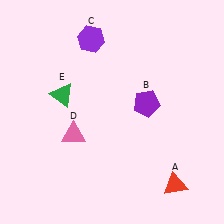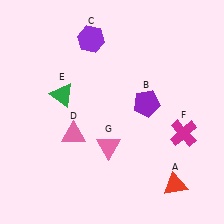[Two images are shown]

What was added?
A magenta cross (F), a pink triangle (G) were added in Image 2.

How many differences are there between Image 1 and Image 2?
There are 2 differences between the two images.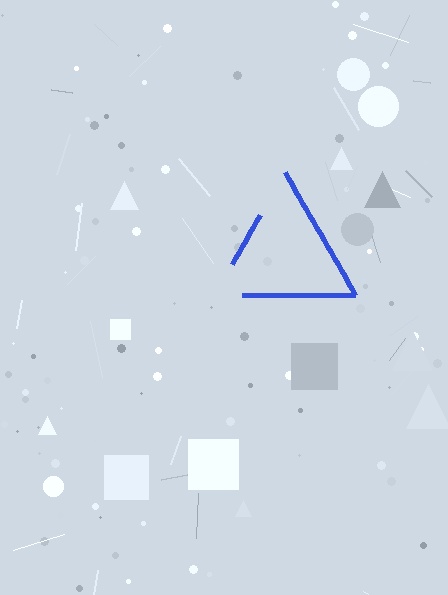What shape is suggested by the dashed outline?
The dashed outline suggests a triangle.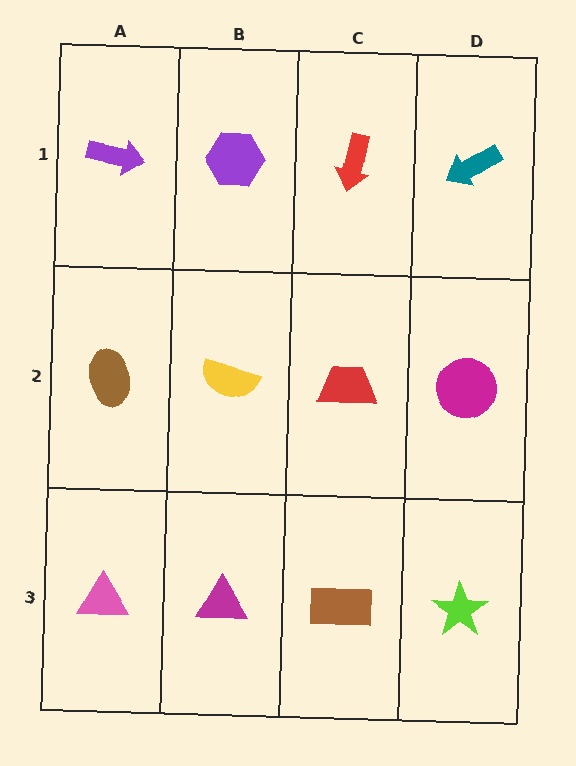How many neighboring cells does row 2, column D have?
3.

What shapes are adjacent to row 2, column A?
A purple arrow (row 1, column A), a pink triangle (row 3, column A), a yellow semicircle (row 2, column B).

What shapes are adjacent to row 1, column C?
A red trapezoid (row 2, column C), a purple hexagon (row 1, column B), a teal arrow (row 1, column D).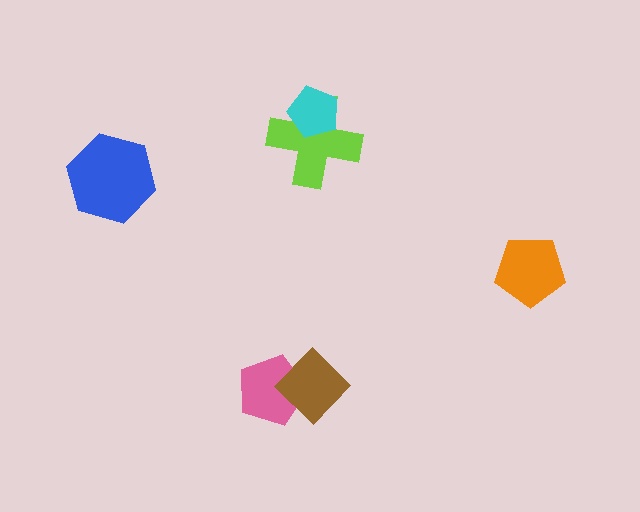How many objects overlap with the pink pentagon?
1 object overlaps with the pink pentagon.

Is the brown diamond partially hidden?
No, no other shape covers it.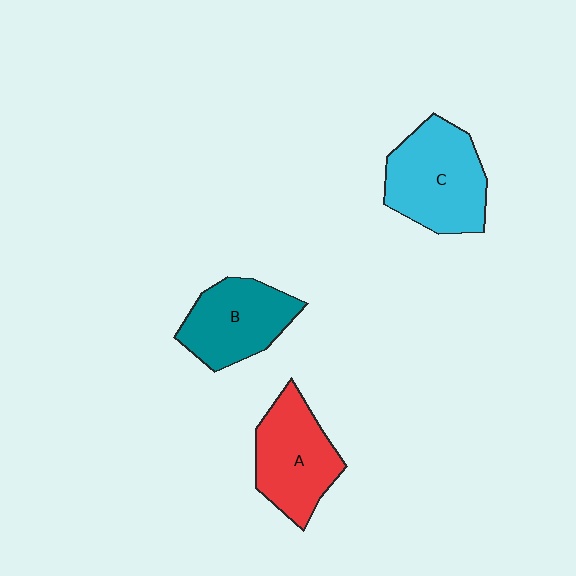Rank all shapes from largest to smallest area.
From largest to smallest: C (cyan), A (red), B (teal).